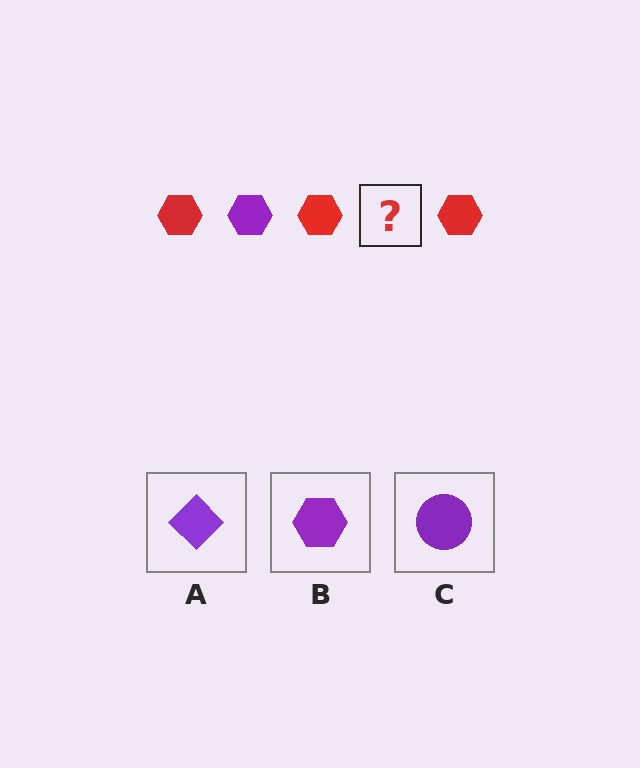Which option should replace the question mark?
Option B.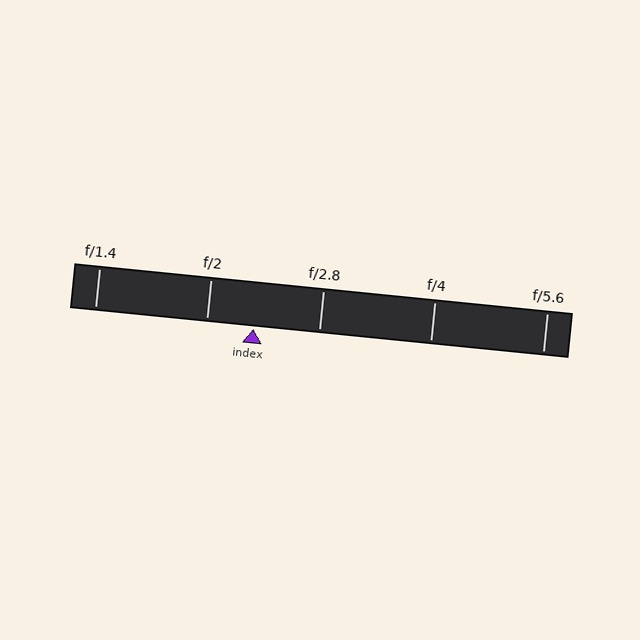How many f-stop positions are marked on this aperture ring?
There are 5 f-stop positions marked.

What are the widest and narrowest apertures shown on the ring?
The widest aperture shown is f/1.4 and the narrowest is f/5.6.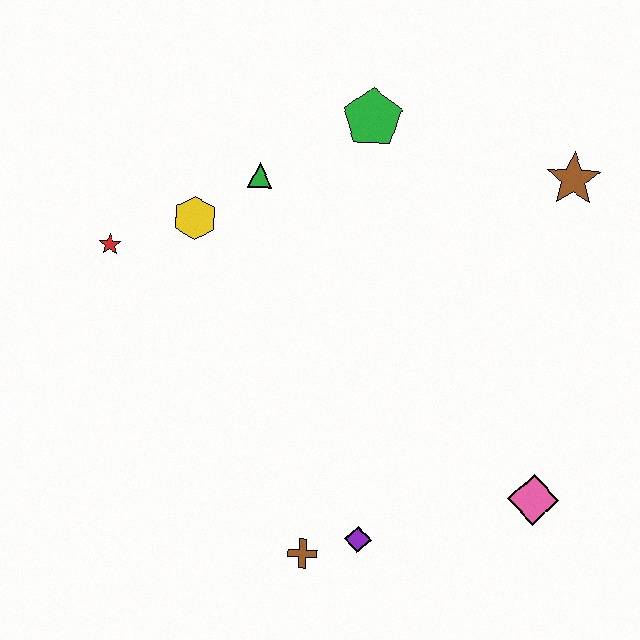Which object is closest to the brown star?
The green pentagon is closest to the brown star.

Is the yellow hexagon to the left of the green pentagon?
Yes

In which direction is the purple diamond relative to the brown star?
The purple diamond is below the brown star.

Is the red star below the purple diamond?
No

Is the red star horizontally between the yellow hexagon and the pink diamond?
No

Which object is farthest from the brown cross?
The brown star is farthest from the brown cross.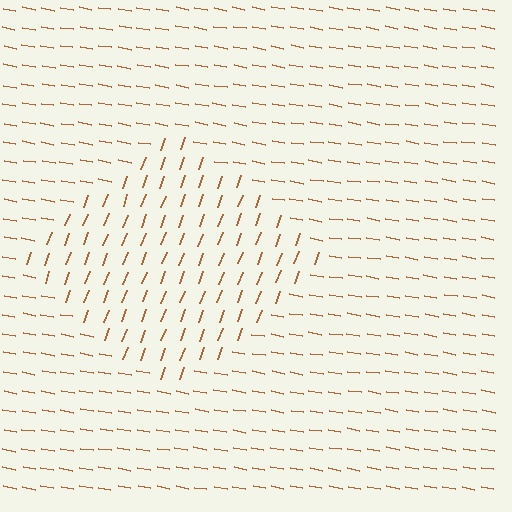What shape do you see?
I see a diamond.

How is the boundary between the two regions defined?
The boundary is defined purely by a change in line orientation (approximately 80 degrees difference). All lines are the same color and thickness.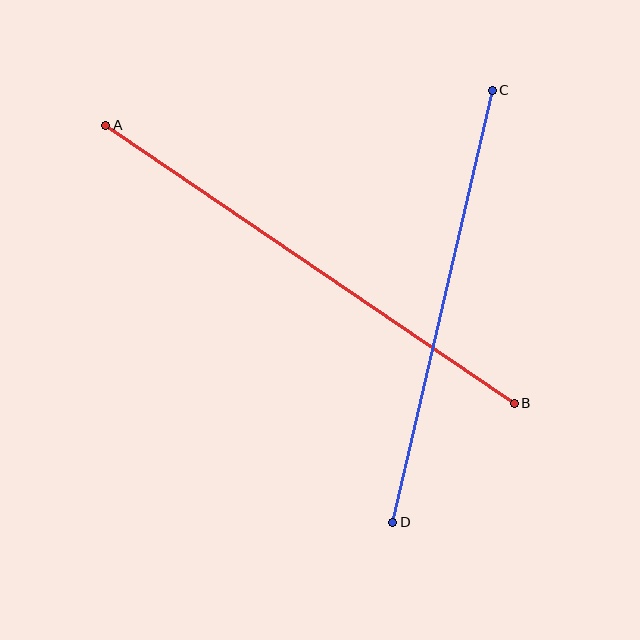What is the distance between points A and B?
The distance is approximately 494 pixels.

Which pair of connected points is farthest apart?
Points A and B are farthest apart.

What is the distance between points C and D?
The distance is approximately 443 pixels.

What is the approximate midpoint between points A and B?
The midpoint is at approximately (310, 264) pixels.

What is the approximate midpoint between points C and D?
The midpoint is at approximately (443, 306) pixels.